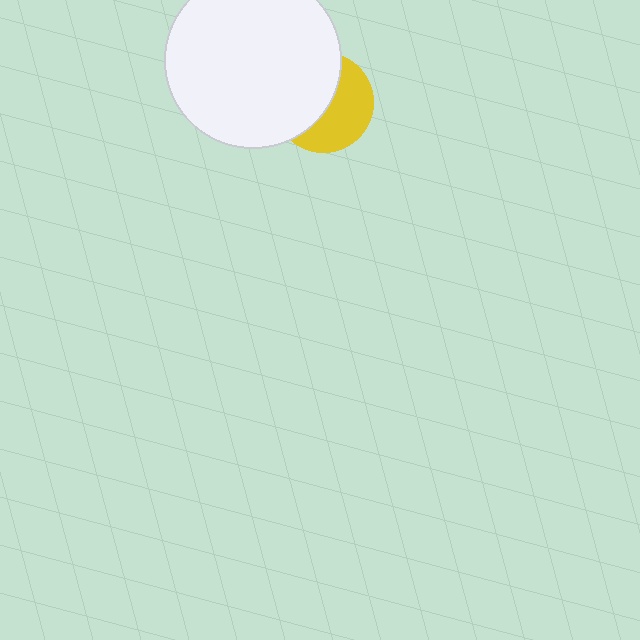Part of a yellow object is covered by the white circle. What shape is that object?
It is a circle.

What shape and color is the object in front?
The object in front is a white circle.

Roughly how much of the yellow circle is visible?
About half of it is visible (roughly 48%).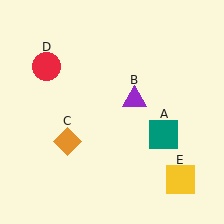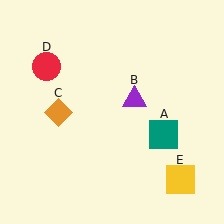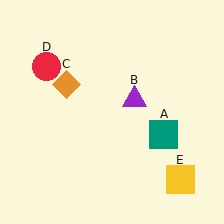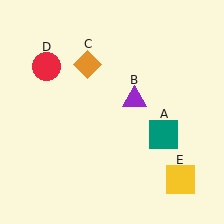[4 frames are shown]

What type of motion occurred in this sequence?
The orange diamond (object C) rotated clockwise around the center of the scene.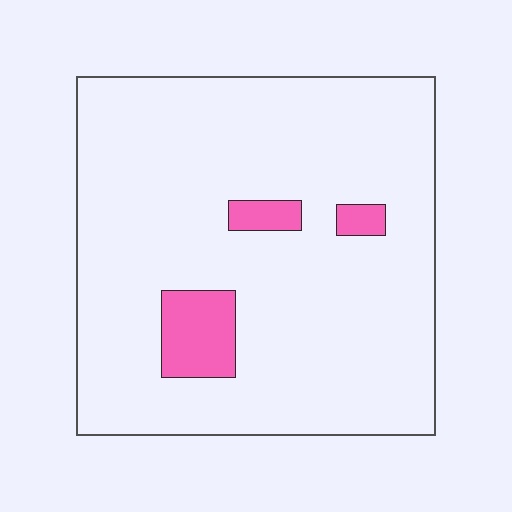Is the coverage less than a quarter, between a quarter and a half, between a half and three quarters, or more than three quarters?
Less than a quarter.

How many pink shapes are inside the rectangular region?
3.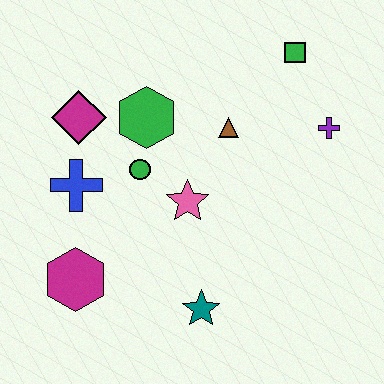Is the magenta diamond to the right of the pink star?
No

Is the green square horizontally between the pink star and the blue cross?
No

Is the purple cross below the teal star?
No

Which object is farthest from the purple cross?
The magenta hexagon is farthest from the purple cross.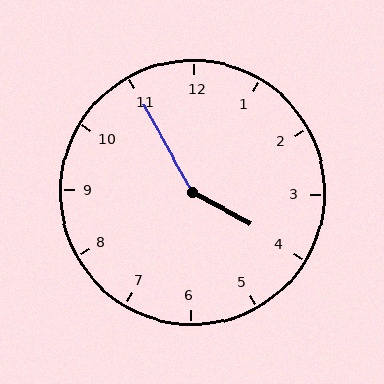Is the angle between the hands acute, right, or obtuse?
It is obtuse.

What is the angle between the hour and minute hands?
Approximately 148 degrees.